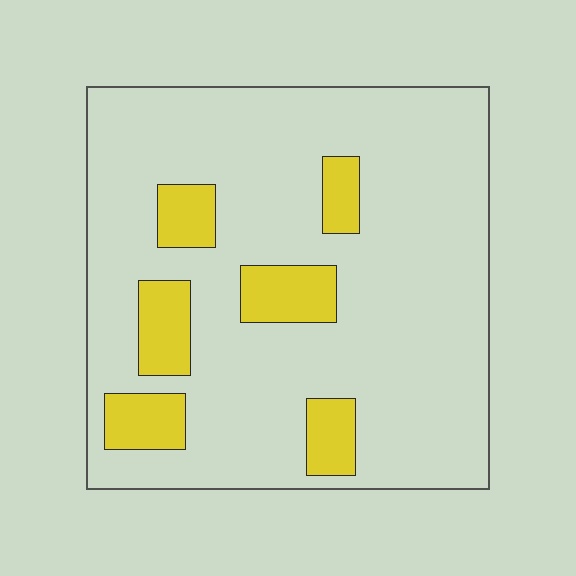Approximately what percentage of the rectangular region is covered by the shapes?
Approximately 15%.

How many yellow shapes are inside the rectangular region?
6.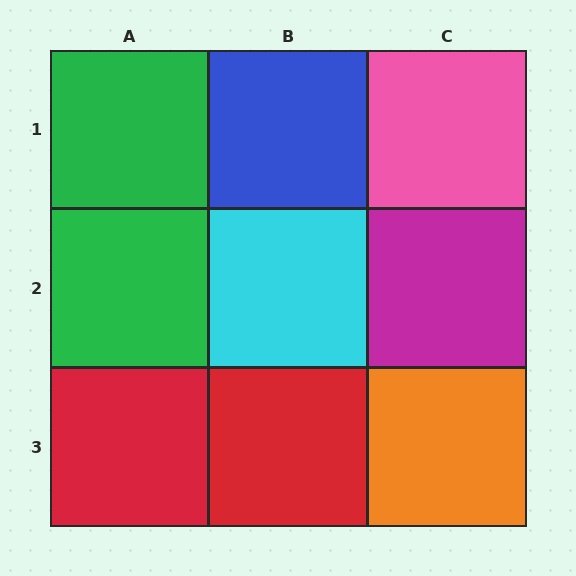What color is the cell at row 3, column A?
Red.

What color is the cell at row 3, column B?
Red.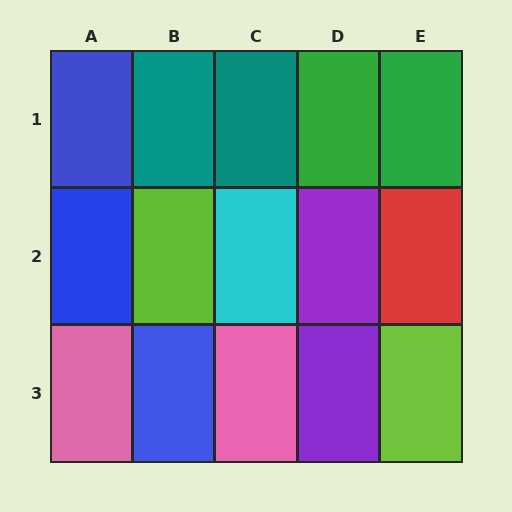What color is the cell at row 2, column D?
Purple.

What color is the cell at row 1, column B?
Teal.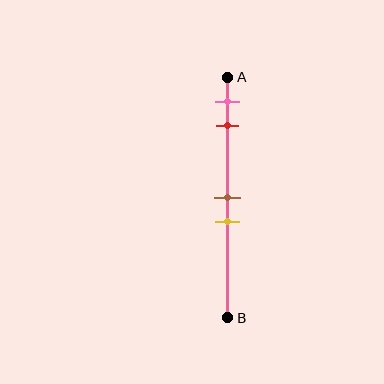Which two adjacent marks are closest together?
The brown and yellow marks are the closest adjacent pair.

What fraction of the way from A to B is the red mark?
The red mark is approximately 20% (0.2) of the way from A to B.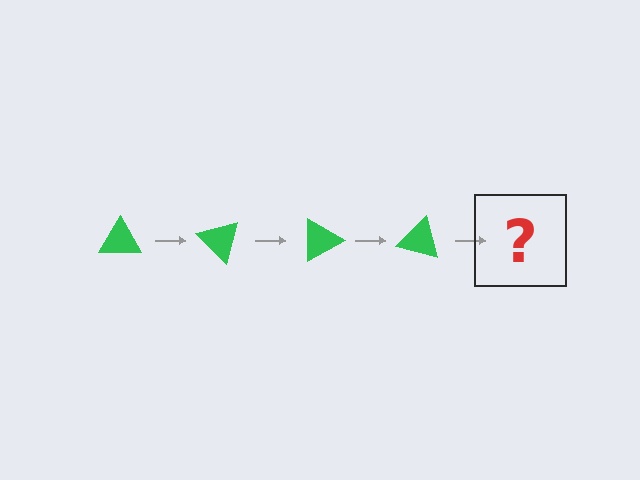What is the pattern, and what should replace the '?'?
The pattern is that the triangle rotates 45 degrees each step. The '?' should be a green triangle rotated 180 degrees.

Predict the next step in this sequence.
The next step is a green triangle rotated 180 degrees.